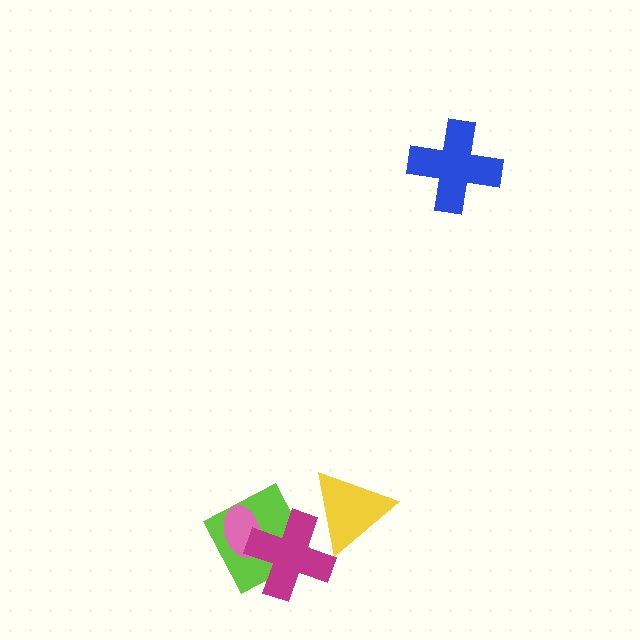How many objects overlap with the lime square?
2 objects overlap with the lime square.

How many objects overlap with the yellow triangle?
1 object overlaps with the yellow triangle.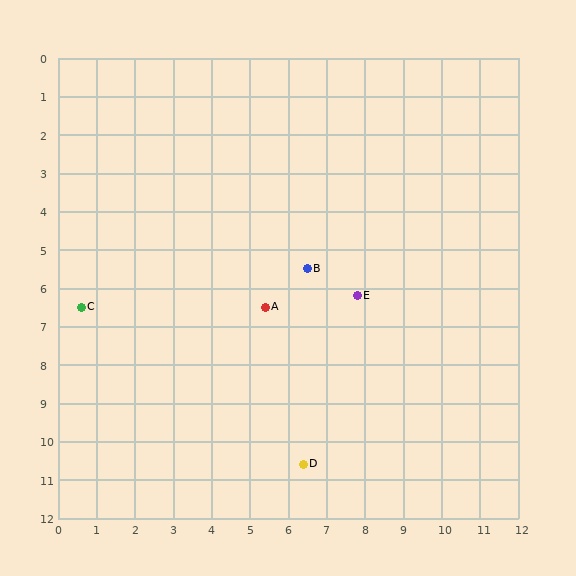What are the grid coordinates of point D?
Point D is at approximately (6.4, 10.6).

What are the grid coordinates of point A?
Point A is at approximately (5.4, 6.5).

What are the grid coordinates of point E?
Point E is at approximately (7.8, 6.2).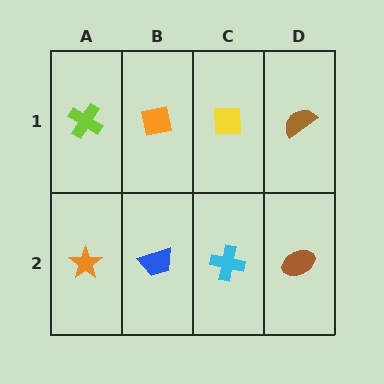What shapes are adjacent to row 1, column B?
A blue trapezoid (row 2, column B), a lime cross (row 1, column A), a yellow square (row 1, column C).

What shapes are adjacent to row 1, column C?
A cyan cross (row 2, column C), an orange square (row 1, column B), a brown semicircle (row 1, column D).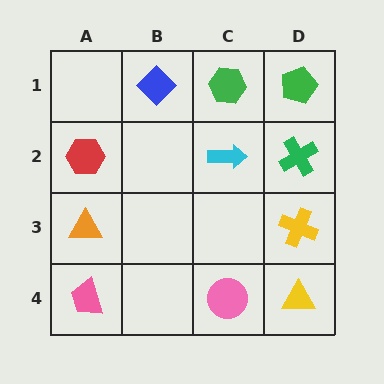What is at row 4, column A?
A pink trapezoid.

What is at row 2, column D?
A green cross.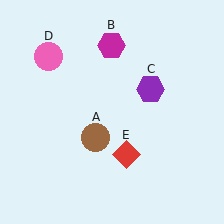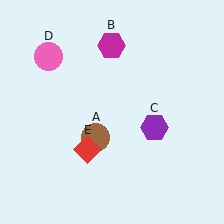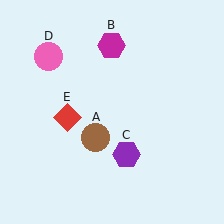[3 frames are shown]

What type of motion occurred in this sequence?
The purple hexagon (object C), red diamond (object E) rotated clockwise around the center of the scene.